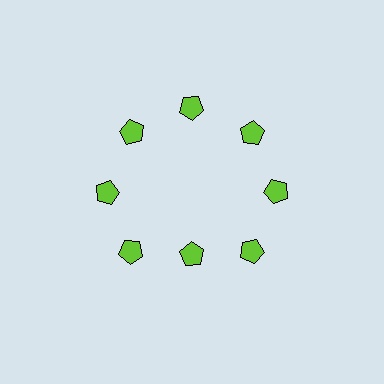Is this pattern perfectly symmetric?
No. The 8 lime pentagons are arranged in a ring, but one element near the 6 o'clock position is pulled inward toward the center, breaking the 8-fold rotational symmetry.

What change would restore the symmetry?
The symmetry would be restored by moving it outward, back onto the ring so that all 8 pentagons sit at equal angles and equal distance from the center.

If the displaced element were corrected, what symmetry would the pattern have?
It would have 8-fold rotational symmetry — the pattern would map onto itself every 45 degrees.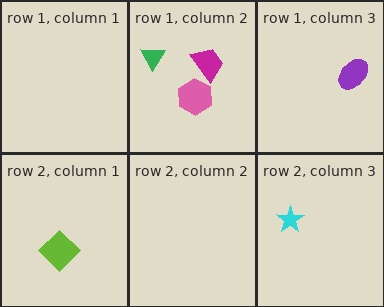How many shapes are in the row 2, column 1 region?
1.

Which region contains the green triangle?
The row 1, column 2 region.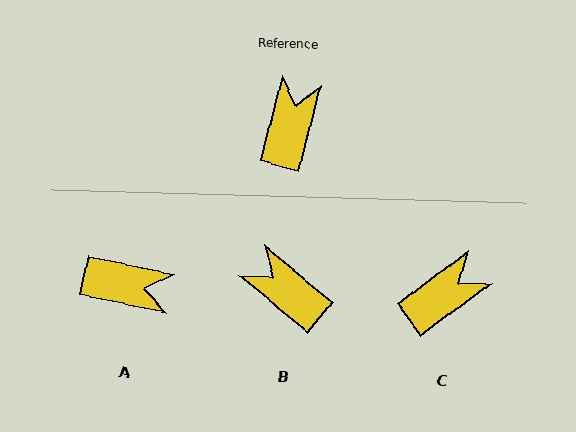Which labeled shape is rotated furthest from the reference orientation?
A, about 87 degrees away.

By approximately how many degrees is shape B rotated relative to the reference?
Approximately 64 degrees counter-clockwise.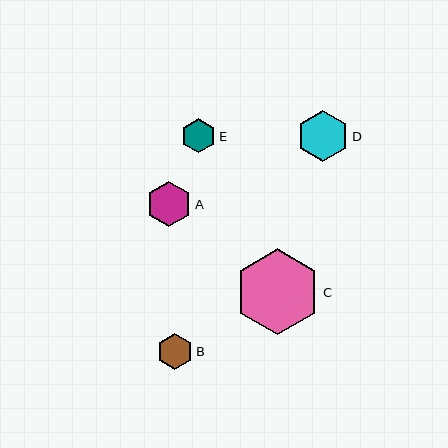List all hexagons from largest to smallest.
From largest to smallest: C, D, A, B, E.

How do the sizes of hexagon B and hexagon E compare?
Hexagon B and hexagon E are approximately the same size.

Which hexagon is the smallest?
Hexagon E is the smallest with a size of approximately 34 pixels.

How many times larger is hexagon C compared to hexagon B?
Hexagon C is approximately 2.4 times the size of hexagon B.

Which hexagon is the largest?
Hexagon C is the largest with a size of approximately 85 pixels.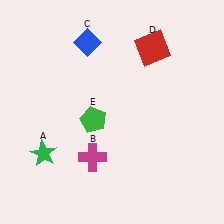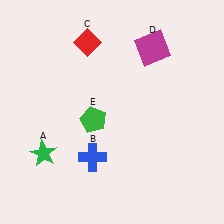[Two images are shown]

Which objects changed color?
B changed from magenta to blue. C changed from blue to red. D changed from red to magenta.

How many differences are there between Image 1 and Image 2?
There are 3 differences between the two images.